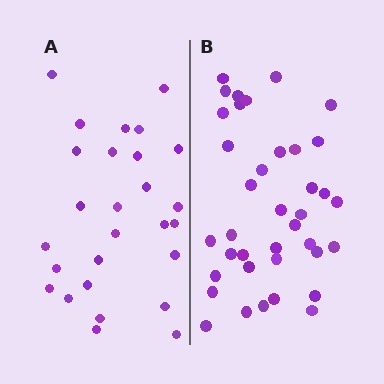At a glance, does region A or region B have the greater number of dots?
Region B (the right region) has more dots.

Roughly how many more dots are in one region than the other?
Region B has roughly 12 or so more dots than region A.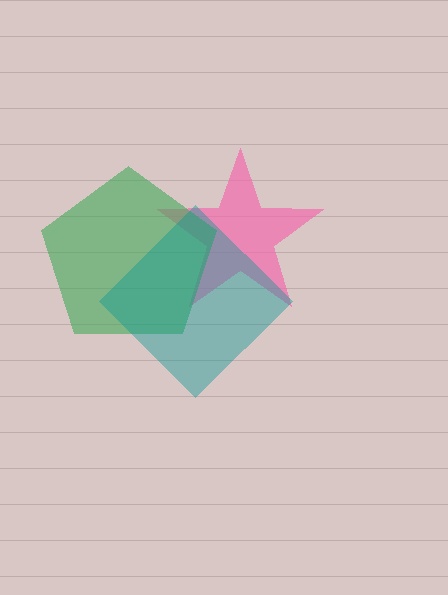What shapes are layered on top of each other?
The layered shapes are: a pink star, a green pentagon, a teal diamond.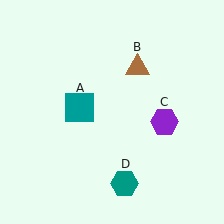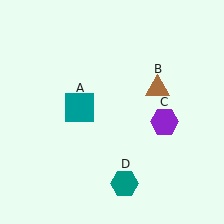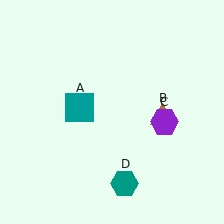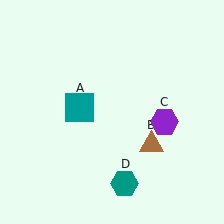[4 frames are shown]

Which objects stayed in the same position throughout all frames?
Teal square (object A) and purple hexagon (object C) and teal hexagon (object D) remained stationary.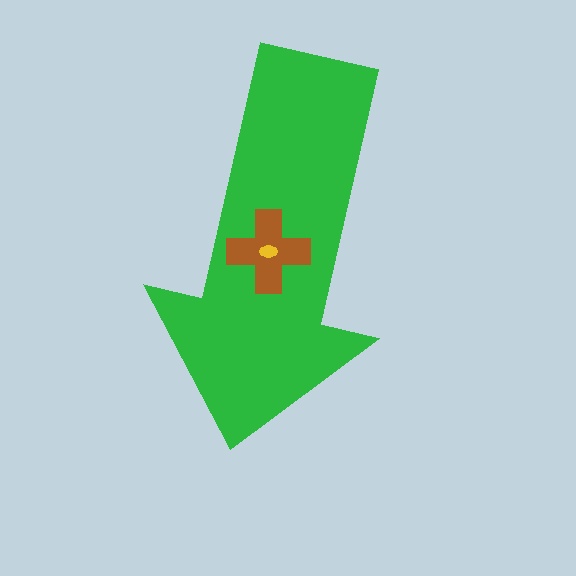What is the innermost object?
The yellow ellipse.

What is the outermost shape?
The green arrow.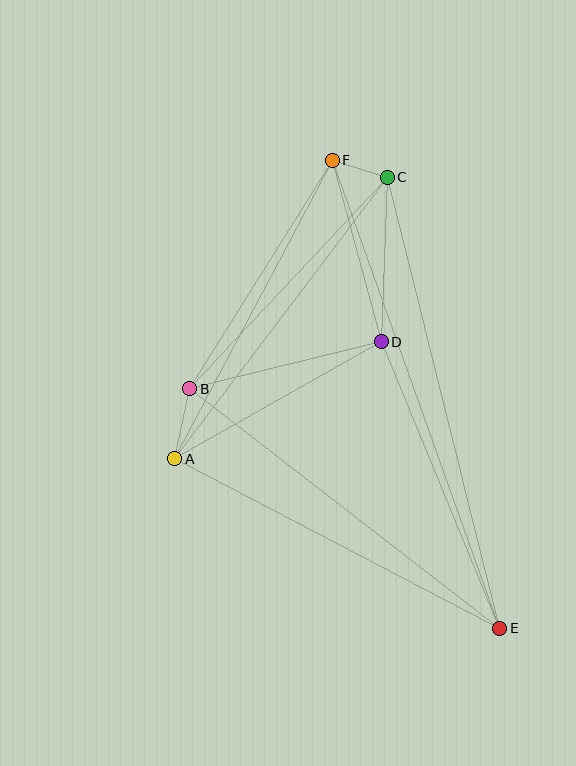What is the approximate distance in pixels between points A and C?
The distance between A and C is approximately 352 pixels.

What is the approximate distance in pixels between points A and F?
The distance between A and F is approximately 338 pixels.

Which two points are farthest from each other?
Points E and F are farthest from each other.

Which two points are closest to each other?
Points C and F are closest to each other.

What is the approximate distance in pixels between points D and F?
The distance between D and F is approximately 188 pixels.